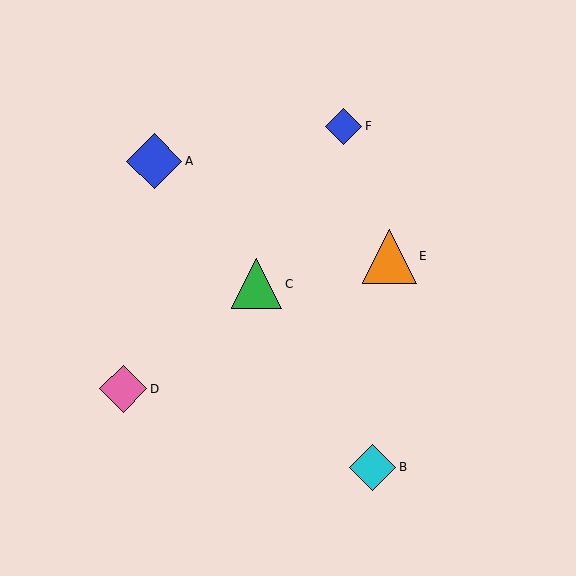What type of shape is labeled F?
Shape F is a blue diamond.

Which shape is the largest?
The blue diamond (labeled A) is the largest.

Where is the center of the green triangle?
The center of the green triangle is at (257, 284).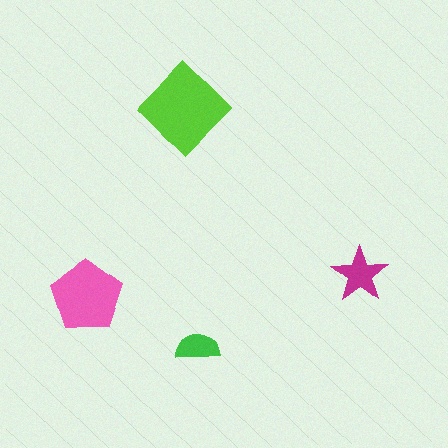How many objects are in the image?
There are 4 objects in the image.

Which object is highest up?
The lime diamond is topmost.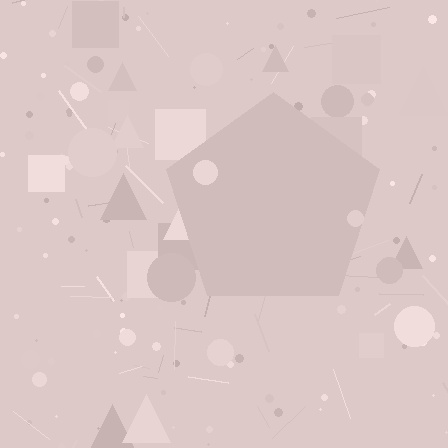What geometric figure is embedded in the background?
A pentagon is embedded in the background.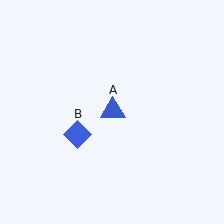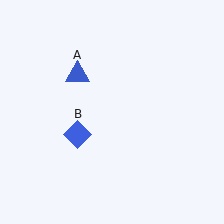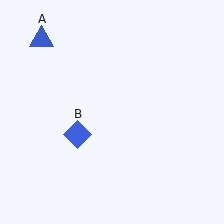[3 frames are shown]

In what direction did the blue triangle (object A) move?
The blue triangle (object A) moved up and to the left.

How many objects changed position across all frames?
1 object changed position: blue triangle (object A).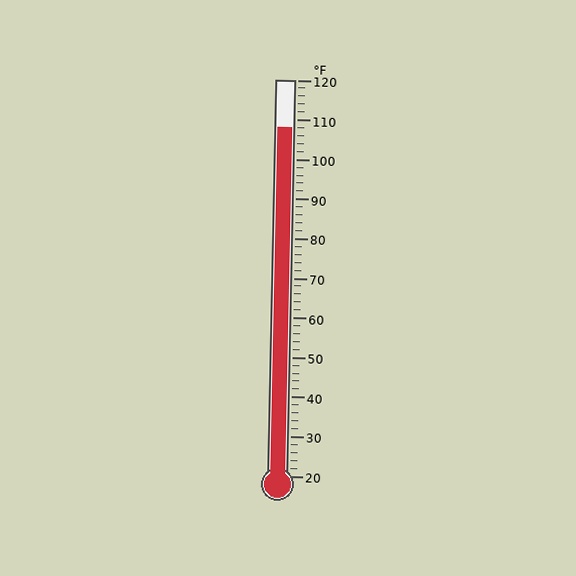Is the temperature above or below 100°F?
The temperature is above 100°F.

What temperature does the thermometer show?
The thermometer shows approximately 108°F.